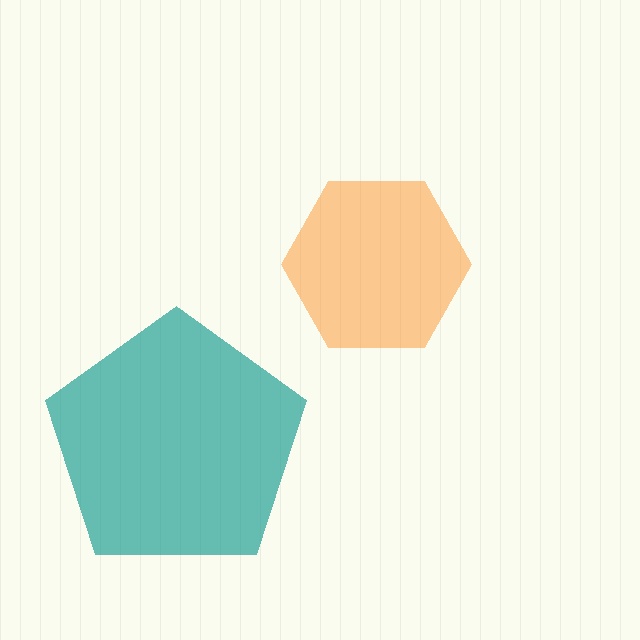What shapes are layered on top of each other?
The layered shapes are: an orange hexagon, a teal pentagon.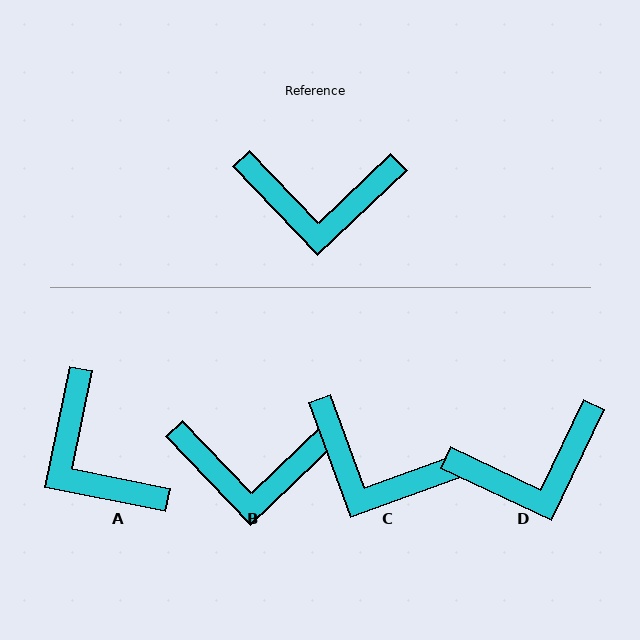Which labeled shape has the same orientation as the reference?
B.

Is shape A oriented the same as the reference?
No, it is off by about 55 degrees.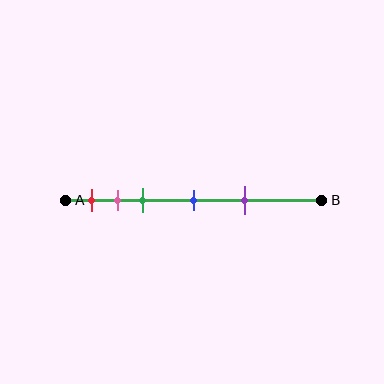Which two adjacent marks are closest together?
The pink and green marks are the closest adjacent pair.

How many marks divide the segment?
There are 5 marks dividing the segment.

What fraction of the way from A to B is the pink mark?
The pink mark is approximately 20% (0.2) of the way from A to B.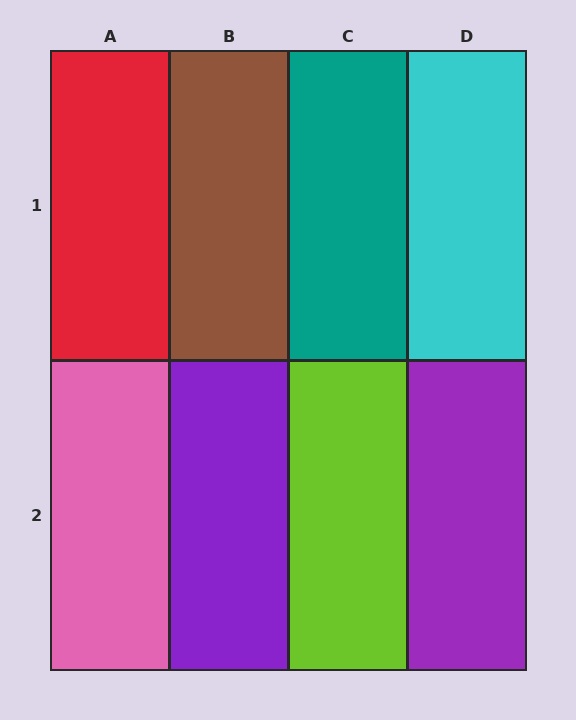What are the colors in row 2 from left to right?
Pink, purple, lime, purple.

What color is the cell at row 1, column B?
Brown.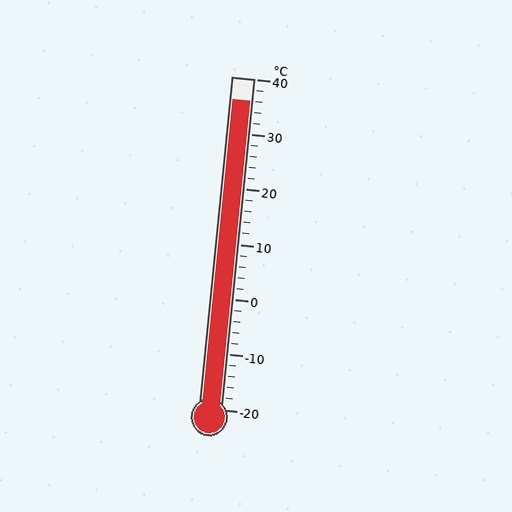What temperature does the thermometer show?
The thermometer shows approximately 36°C.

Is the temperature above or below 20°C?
The temperature is above 20°C.